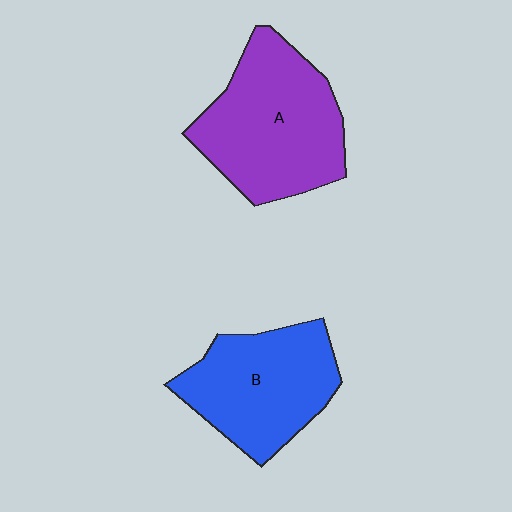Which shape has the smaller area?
Shape B (blue).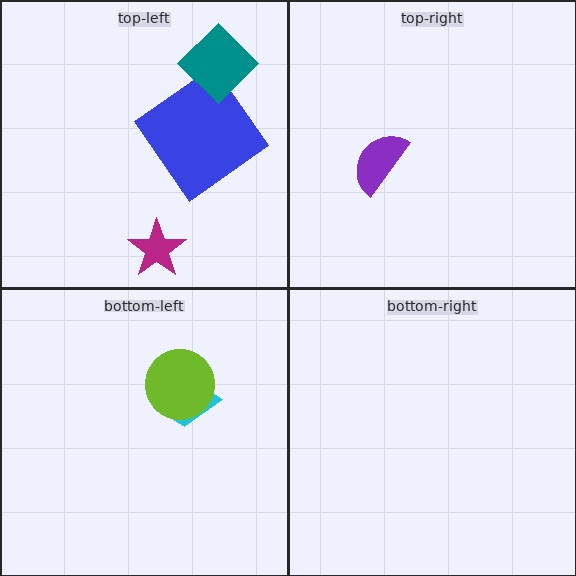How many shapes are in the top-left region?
3.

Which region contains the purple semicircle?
The top-right region.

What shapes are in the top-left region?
The blue diamond, the magenta star, the teal diamond.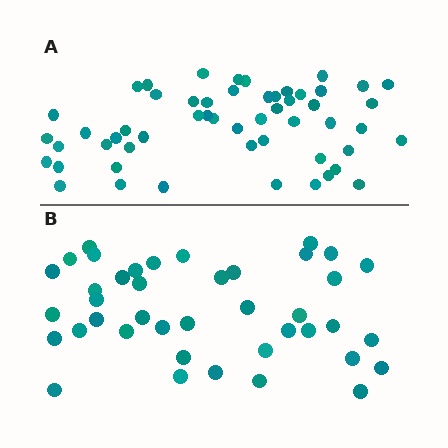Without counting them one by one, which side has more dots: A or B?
Region A (the top region) has more dots.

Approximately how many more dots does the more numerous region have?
Region A has approximately 15 more dots than region B.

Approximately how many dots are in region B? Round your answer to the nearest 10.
About 40 dots. (The exact count is 41, which rounds to 40.)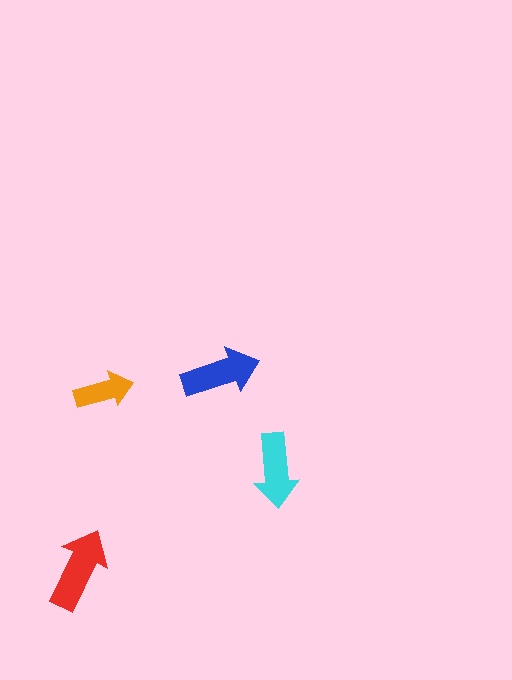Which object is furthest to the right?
The cyan arrow is rightmost.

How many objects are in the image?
There are 4 objects in the image.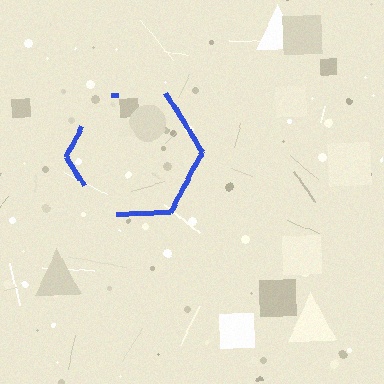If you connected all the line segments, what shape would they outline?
They would outline a hexagon.